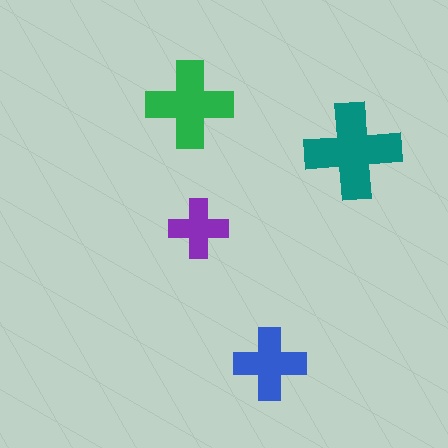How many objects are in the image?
There are 4 objects in the image.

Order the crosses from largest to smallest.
the teal one, the green one, the blue one, the purple one.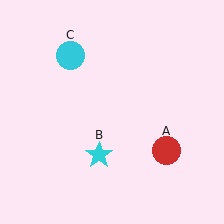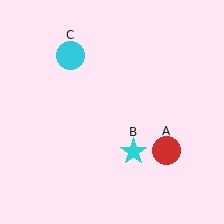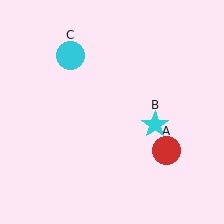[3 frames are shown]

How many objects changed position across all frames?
1 object changed position: cyan star (object B).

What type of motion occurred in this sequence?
The cyan star (object B) rotated counterclockwise around the center of the scene.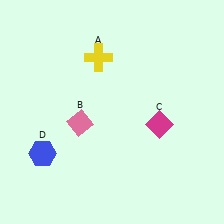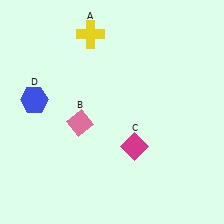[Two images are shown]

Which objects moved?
The objects that moved are: the yellow cross (A), the magenta diamond (C), the blue hexagon (D).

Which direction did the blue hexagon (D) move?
The blue hexagon (D) moved up.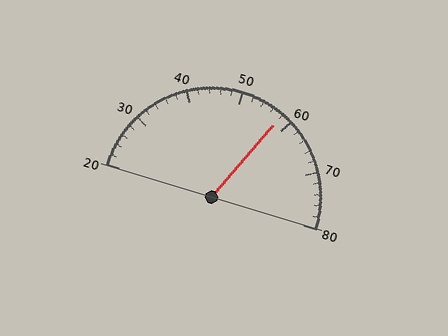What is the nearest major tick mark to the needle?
The nearest major tick mark is 60.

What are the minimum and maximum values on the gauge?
The gauge ranges from 20 to 80.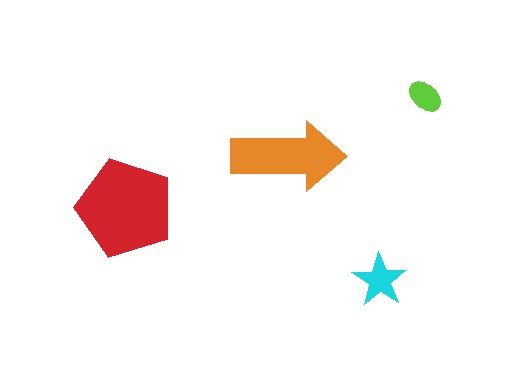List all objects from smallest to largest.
The lime ellipse, the cyan star, the orange arrow, the red pentagon.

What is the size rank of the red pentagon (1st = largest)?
1st.